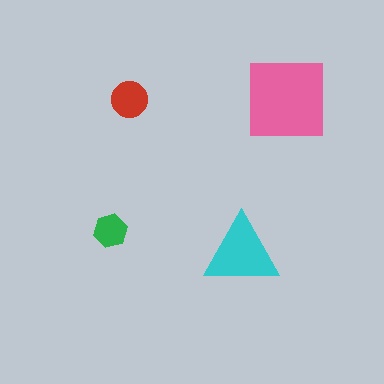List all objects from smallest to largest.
The green hexagon, the red circle, the cyan triangle, the pink square.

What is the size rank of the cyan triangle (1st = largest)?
2nd.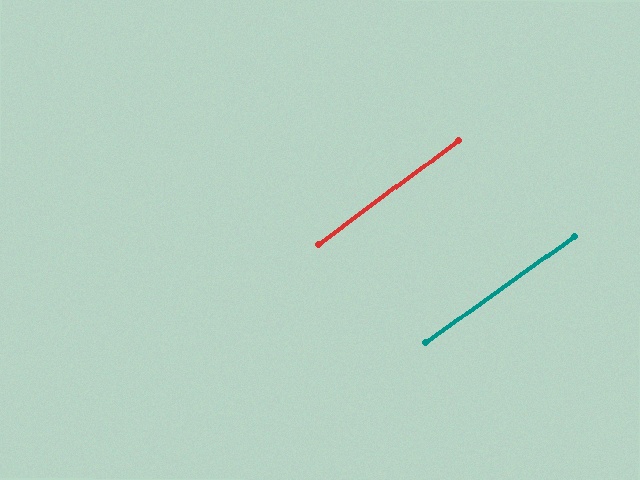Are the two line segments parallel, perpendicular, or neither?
Parallel — their directions differ by only 1.4°.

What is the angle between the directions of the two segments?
Approximately 1 degree.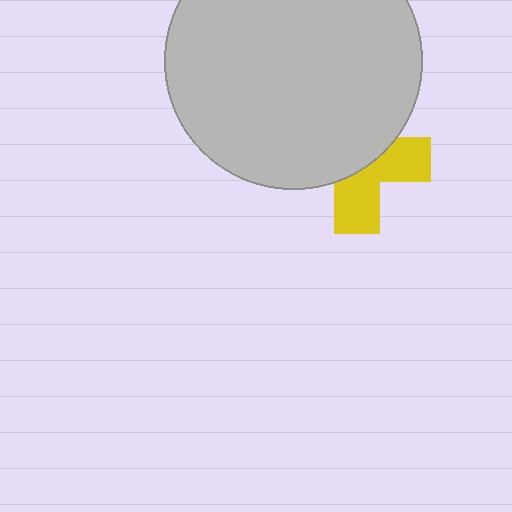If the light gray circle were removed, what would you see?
You would see the complete yellow cross.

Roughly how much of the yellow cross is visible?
A small part of it is visible (roughly 43%).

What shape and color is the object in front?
The object in front is a light gray circle.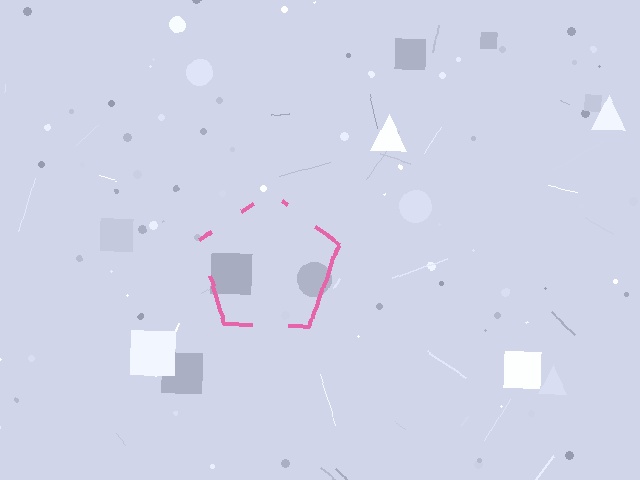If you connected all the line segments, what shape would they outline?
They would outline a pentagon.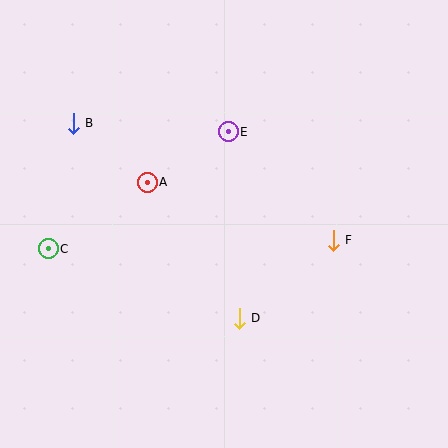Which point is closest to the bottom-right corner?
Point F is closest to the bottom-right corner.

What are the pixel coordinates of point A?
Point A is at (147, 182).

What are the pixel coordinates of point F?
Point F is at (333, 240).